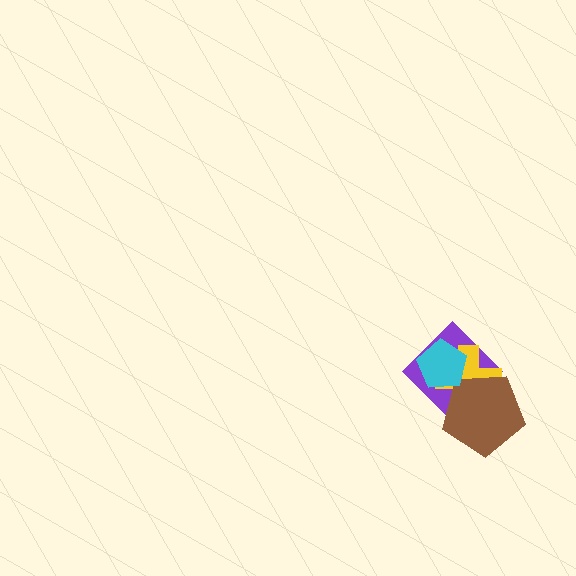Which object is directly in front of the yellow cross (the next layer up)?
The brown pentagon is directly in front of the yellow cross.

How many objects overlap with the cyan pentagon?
2 objects overlap with the cyan pentagon.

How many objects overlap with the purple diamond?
3 objects overlap with the purple diamond.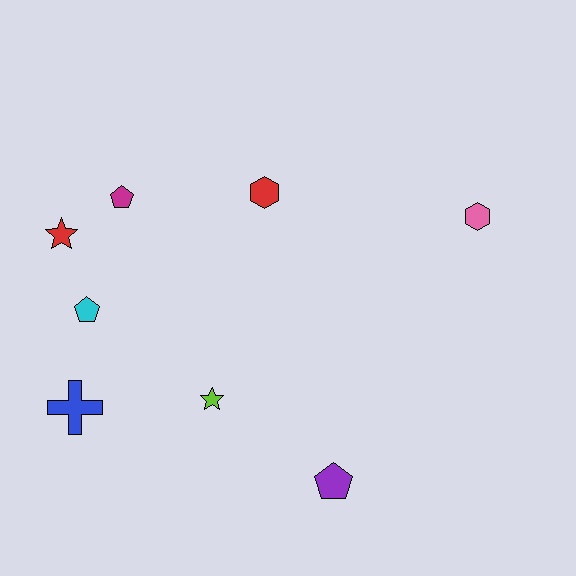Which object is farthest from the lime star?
The pink hexagon is farthest from the lime star.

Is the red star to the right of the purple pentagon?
No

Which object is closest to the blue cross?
The cyan pentagon is closest to the blue cross.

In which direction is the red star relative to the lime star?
The red star is above the lime star.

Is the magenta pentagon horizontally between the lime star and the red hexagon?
No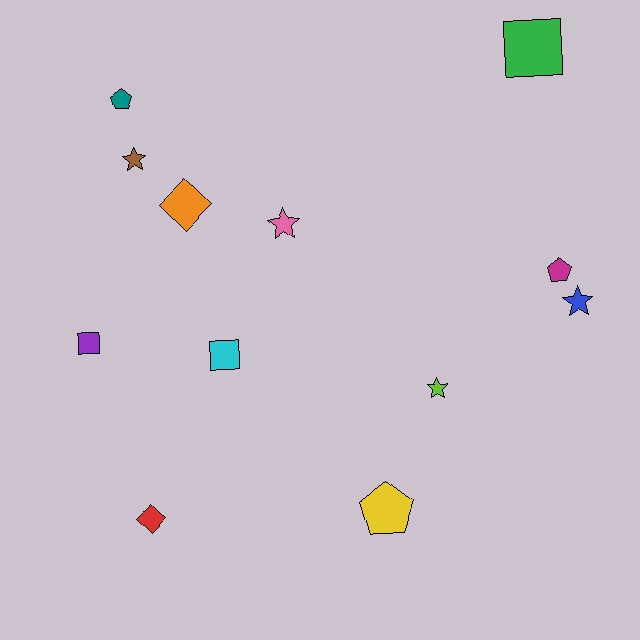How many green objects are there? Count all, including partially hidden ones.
There is 1 green object.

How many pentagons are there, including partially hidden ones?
There are 3 pentagons.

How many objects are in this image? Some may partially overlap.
There are 12 objects.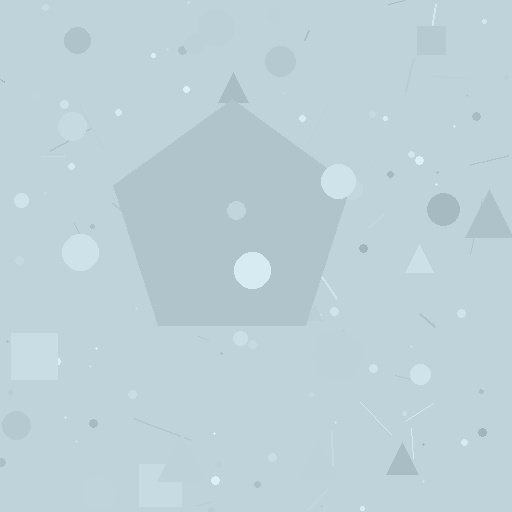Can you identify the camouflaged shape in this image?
The camouflaged shape is a pentagon.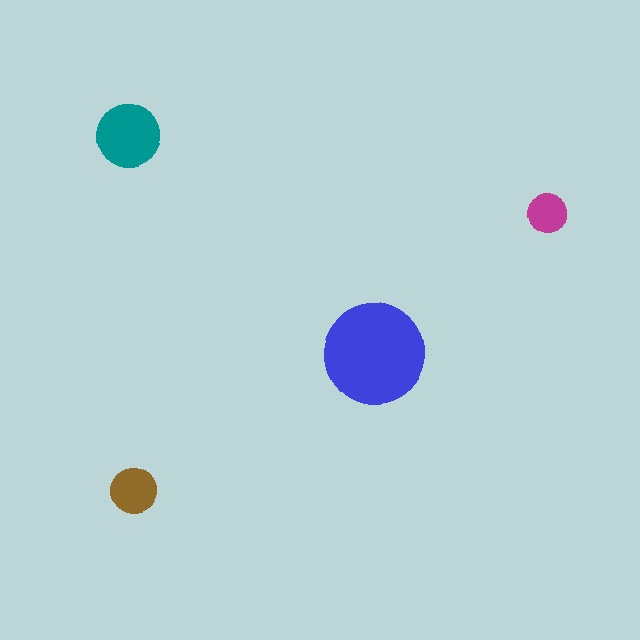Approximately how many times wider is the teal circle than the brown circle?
About 1.5 times wider.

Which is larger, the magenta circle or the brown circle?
The brown one.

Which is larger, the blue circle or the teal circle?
The blue one.